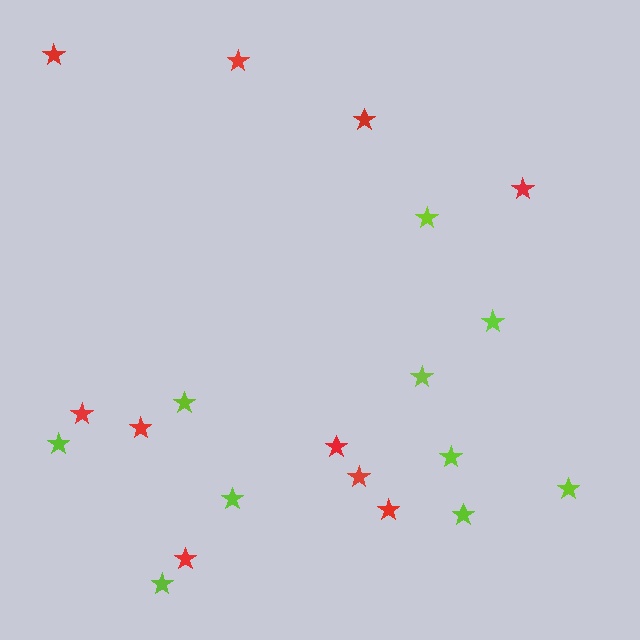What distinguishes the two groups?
There are 2 groups: one group of lime stars (10) and one group of red stars (10).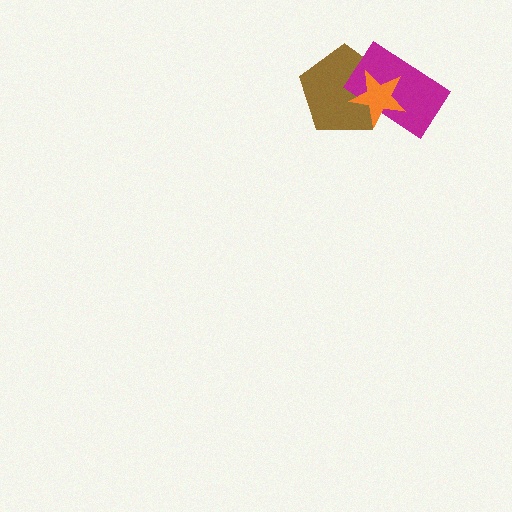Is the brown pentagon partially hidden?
Yes, it is partially covered by another shape.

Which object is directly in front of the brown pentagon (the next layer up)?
The magenta rectangle is directly in front of the brown pentagon.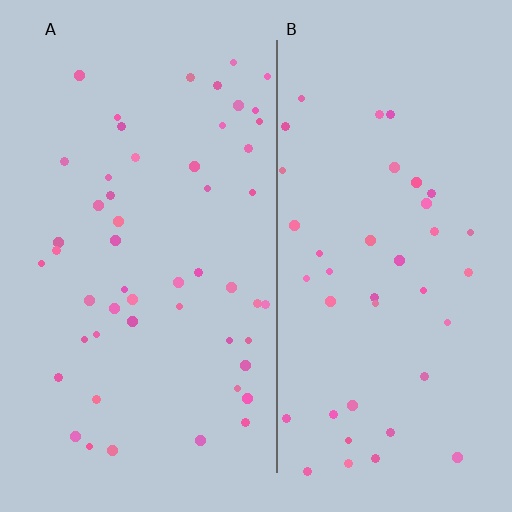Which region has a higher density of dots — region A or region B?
A (the left).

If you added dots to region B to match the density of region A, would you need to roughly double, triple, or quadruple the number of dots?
Approximately double.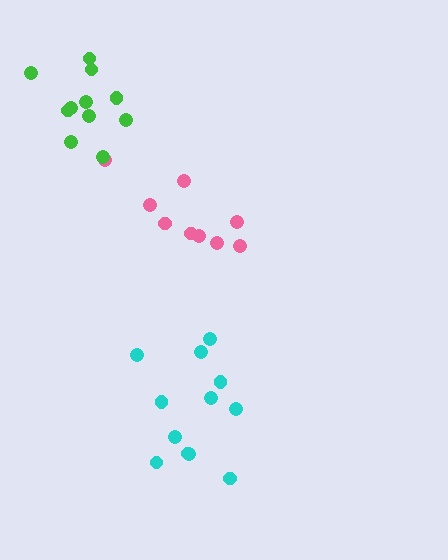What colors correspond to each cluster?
The clusters are colored: cyan, pink, green.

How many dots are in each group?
Group 1: 12 dots, Group 2: 9 dots, Group 3: 11 dots (32 total).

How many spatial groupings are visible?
There are 3 spatial groupings.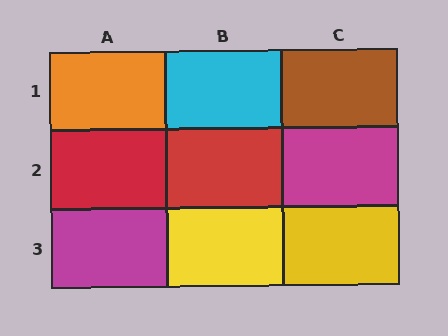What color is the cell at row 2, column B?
Red.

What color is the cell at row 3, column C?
Yellow.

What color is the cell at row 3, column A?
Magenta.